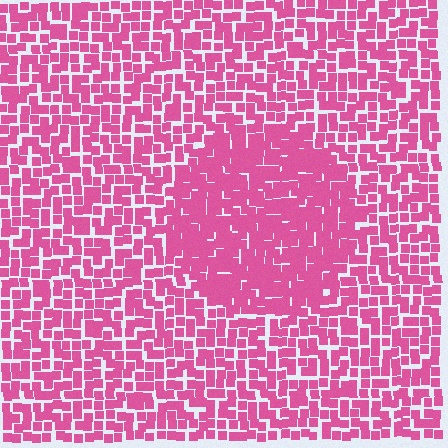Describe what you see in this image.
The image contains small pink elements arranged at two different densities. A circle-shaped region is visible where the elements are more densely packed than the surrounding area.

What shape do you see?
I see a circle.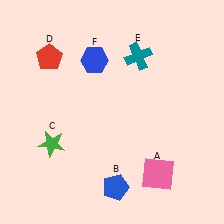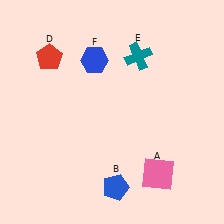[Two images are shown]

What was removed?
The green star (C) was removed in Image 2.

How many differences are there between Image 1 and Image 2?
There is 1 difference between the two images.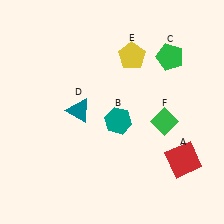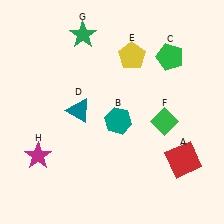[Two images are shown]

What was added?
A green star (G), a magenta star (H) were added in Image 2.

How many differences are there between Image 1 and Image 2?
There are 2 differences between the two images.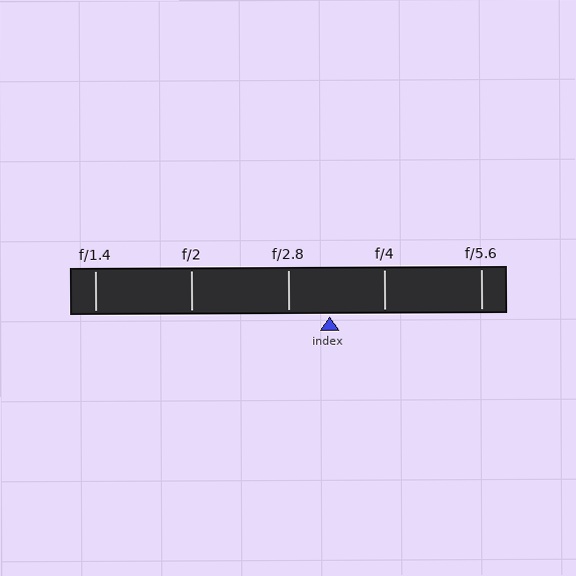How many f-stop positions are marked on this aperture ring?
There are 5 f-stop positions marked.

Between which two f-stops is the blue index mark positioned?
The index mark is between f/2.8 and f/4.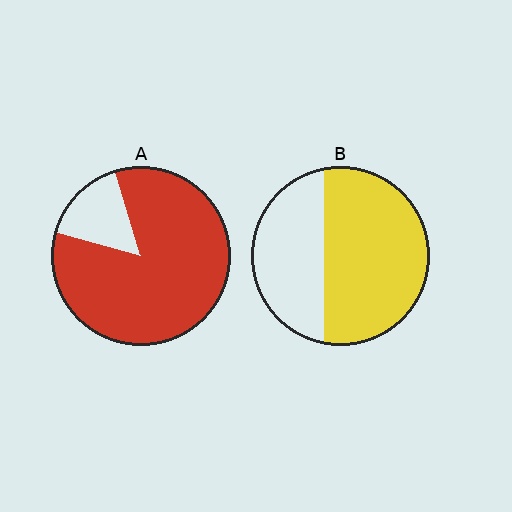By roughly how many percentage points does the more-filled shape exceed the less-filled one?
By roughly 25 percentage points (A over B).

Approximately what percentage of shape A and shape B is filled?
A is approximately 85% and B is approximately 60%.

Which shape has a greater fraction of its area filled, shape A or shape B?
Shape A.